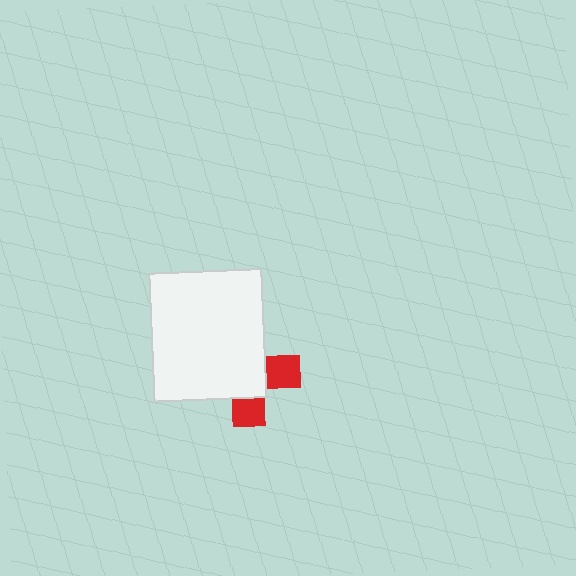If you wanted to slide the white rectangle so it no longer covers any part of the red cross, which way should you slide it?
Slide it toward the upper-left — that is the most direct way to separate the two shapes.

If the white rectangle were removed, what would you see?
You would see the complete red cross.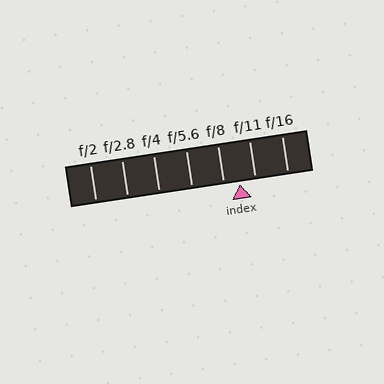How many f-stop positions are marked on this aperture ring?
There are 7 f-stop positions marked.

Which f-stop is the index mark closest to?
The index mark is closest to f/11.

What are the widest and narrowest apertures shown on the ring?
The widest aperture shown is f/2 and the narrowest is f/16.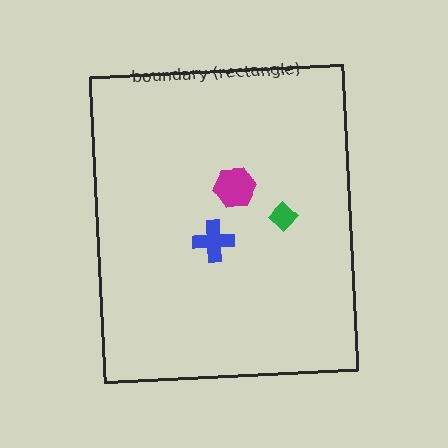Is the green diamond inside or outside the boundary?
Inside.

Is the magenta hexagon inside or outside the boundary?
Inside.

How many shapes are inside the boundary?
3 inside, 0 outside.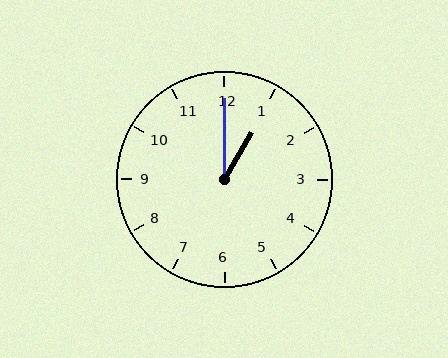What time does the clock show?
1:00.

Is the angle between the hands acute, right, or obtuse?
It is acute.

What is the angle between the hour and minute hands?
Approximately 30 degrees.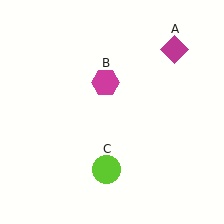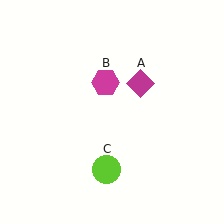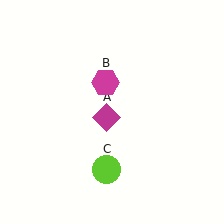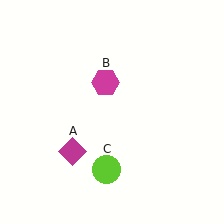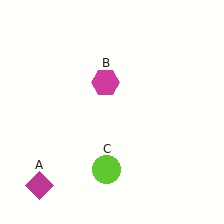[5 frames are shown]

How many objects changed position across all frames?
1 object changed position: magenta diamond (object A).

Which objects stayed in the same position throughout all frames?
Magenta hexagon (object B) and lime circle (object C) remained stationary.